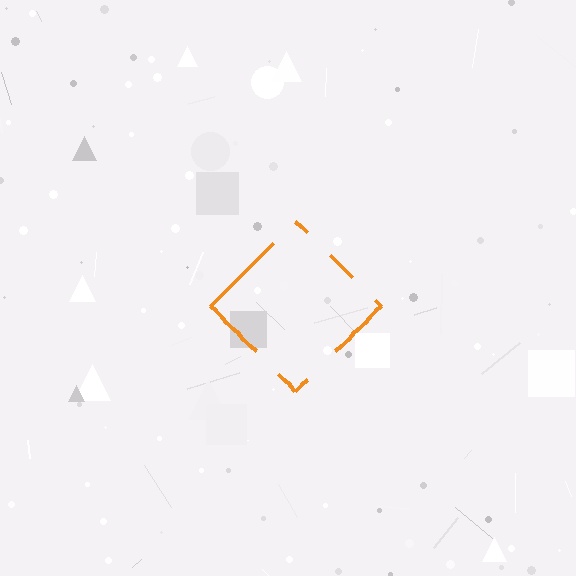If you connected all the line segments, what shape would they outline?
They would outline a diamond.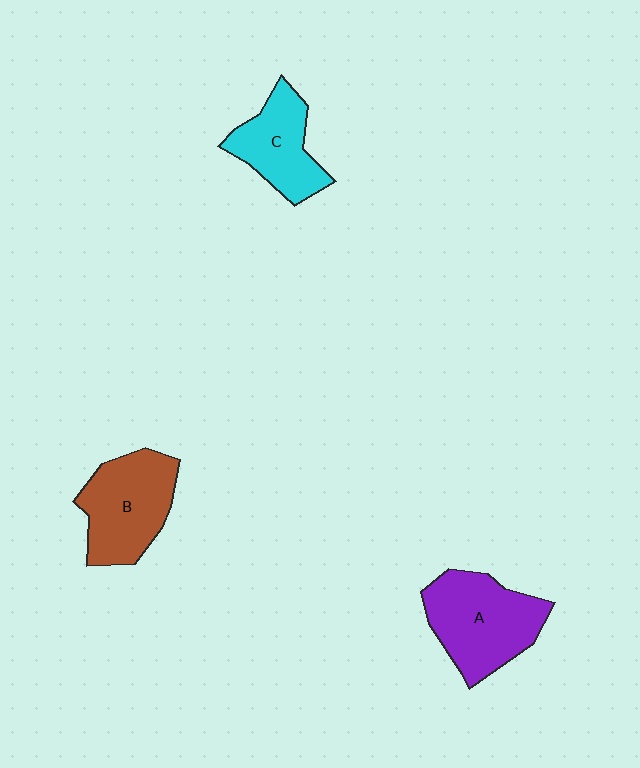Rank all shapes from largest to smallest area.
From largest to smallest: A (purple), B (brown), C (cyan).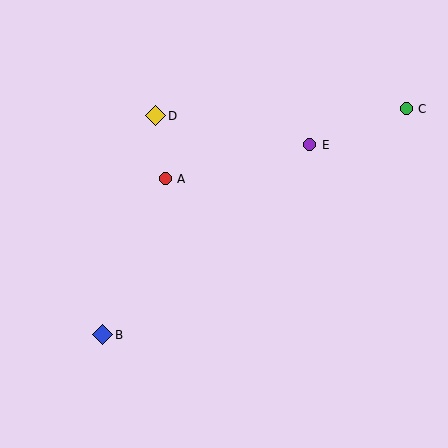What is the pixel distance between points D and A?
The distance between D and A is 64 pixels.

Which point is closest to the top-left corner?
Point D is closest to the top-left corner.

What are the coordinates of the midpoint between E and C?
The midpoint between E and C is at (358, 127).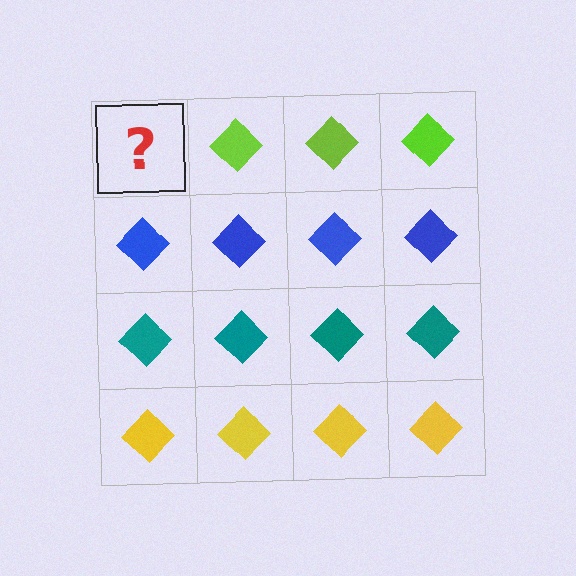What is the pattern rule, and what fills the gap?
The rule is that each row has a consistent color. The gap should be filled with a lime diamond.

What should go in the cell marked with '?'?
The missing cell should contain a lime diamond.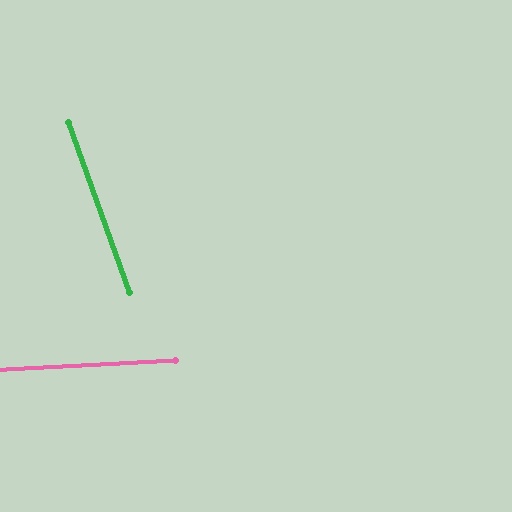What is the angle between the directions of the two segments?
Approximately 73 degrees.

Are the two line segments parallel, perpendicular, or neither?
Neither parallel nor perpendicular — they differ by about 73°.